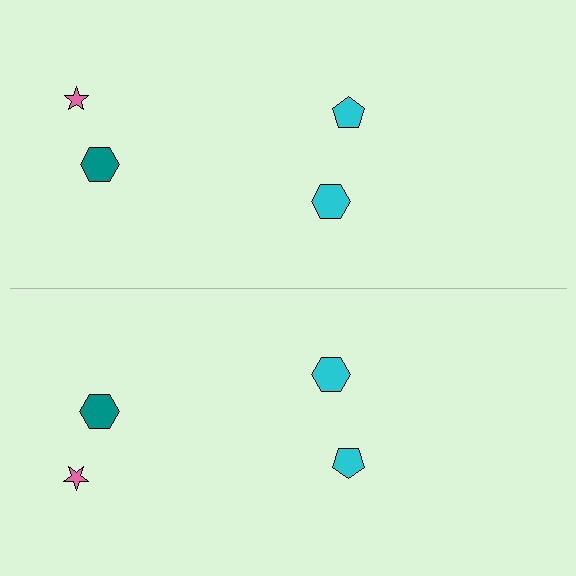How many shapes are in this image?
There are 8 shapes in this image.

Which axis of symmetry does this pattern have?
The pattern has a horizontal axis of symmetry running through the center of the image.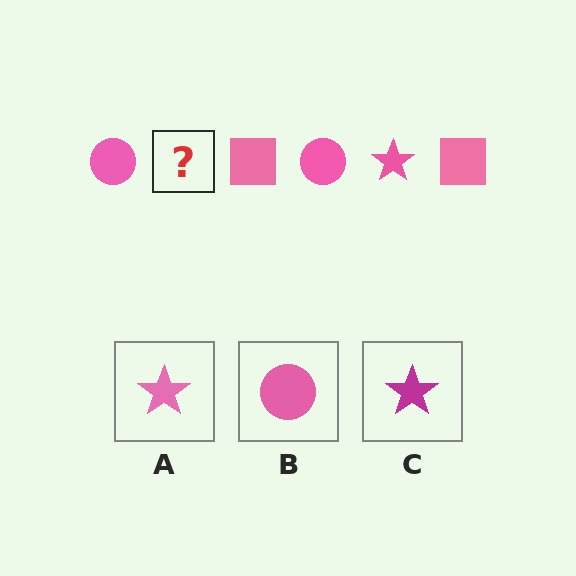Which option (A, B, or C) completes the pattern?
A.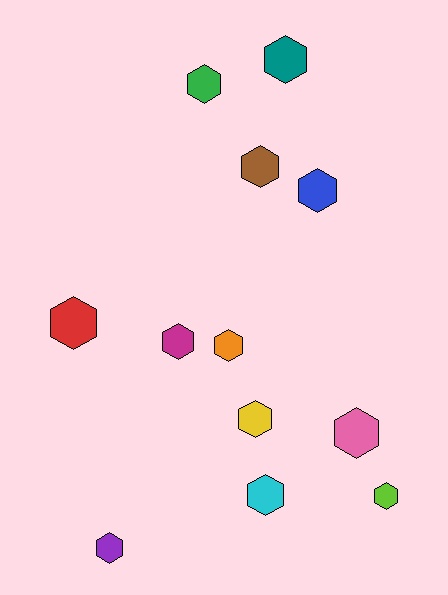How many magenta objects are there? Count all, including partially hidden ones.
There is 1 magenta object.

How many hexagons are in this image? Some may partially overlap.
There are 12 hexagons.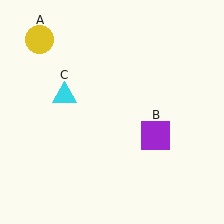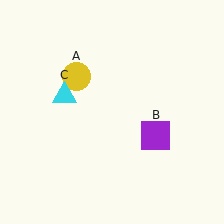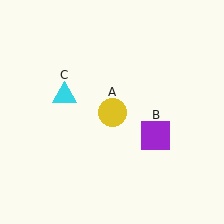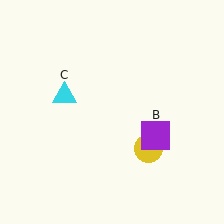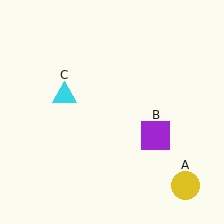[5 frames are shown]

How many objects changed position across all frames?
1 object changed position: yellow circle (object A).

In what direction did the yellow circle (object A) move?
The yellow circle (object A) moved down and to the right.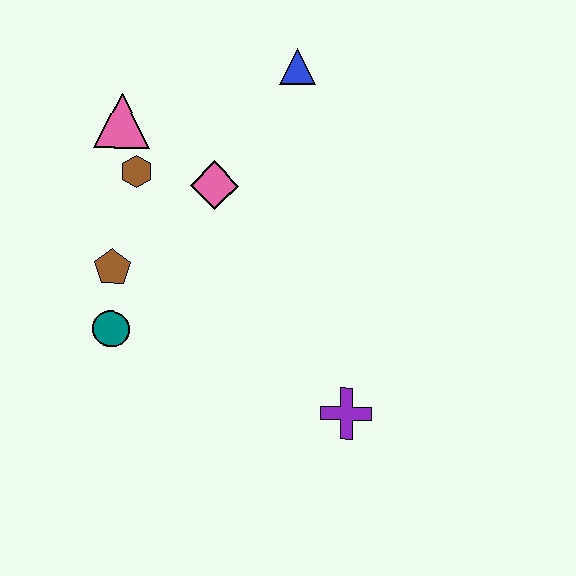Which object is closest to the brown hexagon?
The pink triangle is closest to the brown hexagon.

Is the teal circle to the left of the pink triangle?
Yes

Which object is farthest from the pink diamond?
The purple cross is farthest from the pink diamond.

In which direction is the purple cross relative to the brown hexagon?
The purple cross is below the brown hexagon.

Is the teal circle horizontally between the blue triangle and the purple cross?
No